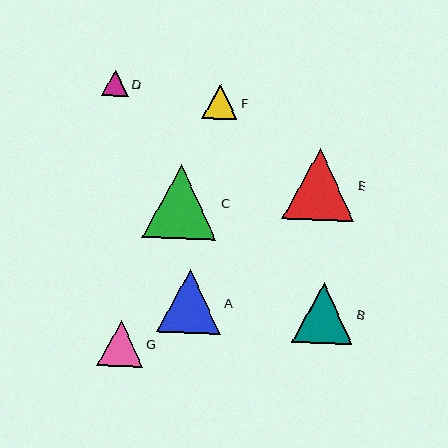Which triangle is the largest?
Triangle C is the largest with a size of approximately 75 pixels.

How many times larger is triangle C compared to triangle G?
Triangle C is approximately 1.6 times the size of triangle G.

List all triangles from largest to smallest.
From largest to smallest: C, E, A, B, G, F, D.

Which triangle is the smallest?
Triangle D is the smallest with a size of approximately 27 pixels.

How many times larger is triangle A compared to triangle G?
Triangle A is approximately 1.4 times the size of triangle G.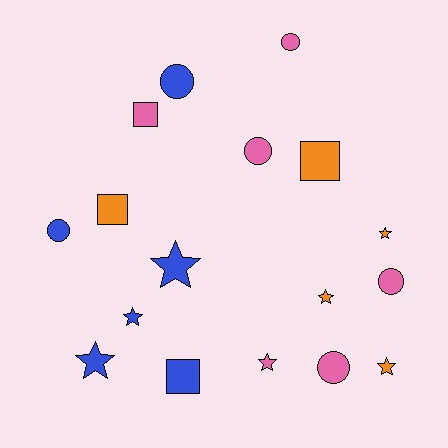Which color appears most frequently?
Blue, with 6 objects.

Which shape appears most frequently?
Star, with 7 objects.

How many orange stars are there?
There are 3 orange stars.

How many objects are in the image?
There are 17 objects.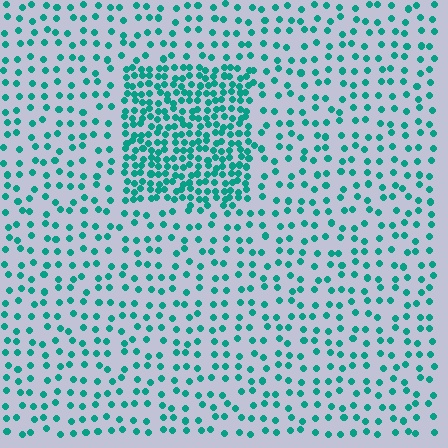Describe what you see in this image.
The image contains small teal elements arranged at two different densities. A rectangle-shaped region is visible where the elements are more densely packed than the surrounding area.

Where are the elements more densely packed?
The elements are more densely packed inside the rectangle boundary.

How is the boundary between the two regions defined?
The boundary is defined by a change in element density (approximately 2.5x ratio). All elements are the same color, size, and shape.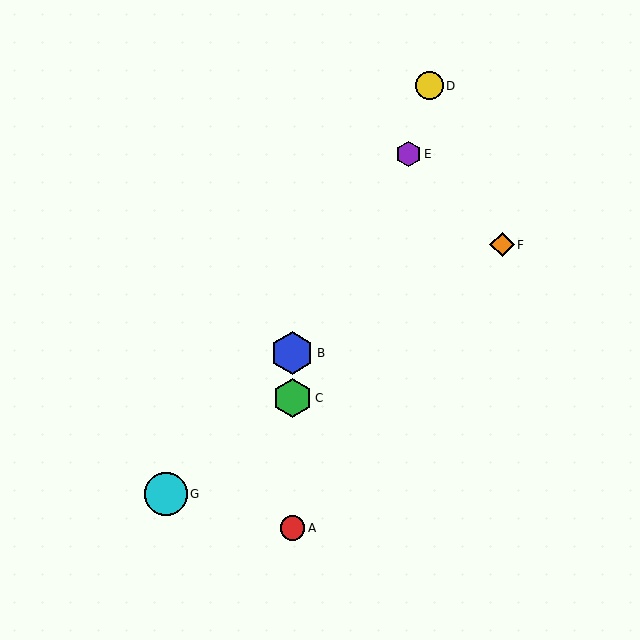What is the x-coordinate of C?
Object C is at x≈292.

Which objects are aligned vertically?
Objects A, B, C are aligned vertically.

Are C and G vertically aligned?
No, C is at x≈292 and G is at x≈166.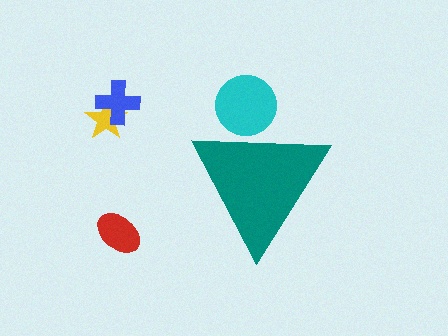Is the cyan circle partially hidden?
Yes, the cyan circle is partially hidden behind the teal triangle.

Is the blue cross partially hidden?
No, the blue cross is fully visible.